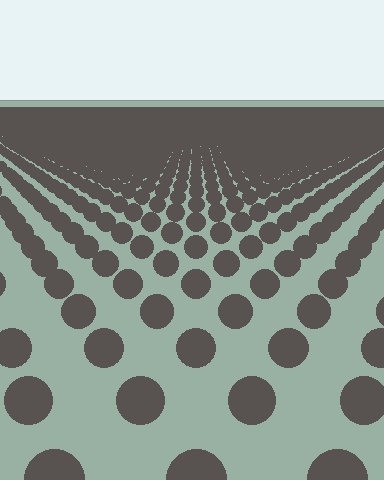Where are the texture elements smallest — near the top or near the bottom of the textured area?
Near the top.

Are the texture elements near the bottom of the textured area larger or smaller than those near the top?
Larger. Near the bottom, elements are closer to the viewer and appear at a bigger on-screen size.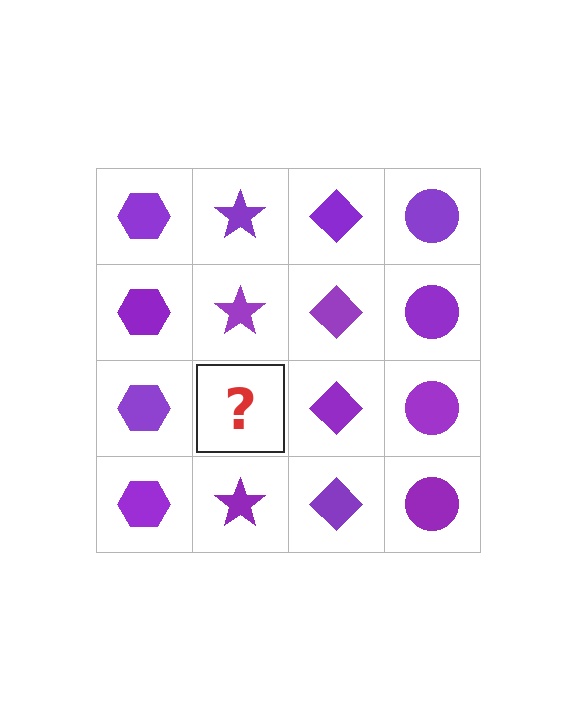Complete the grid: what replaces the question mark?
The question mark should be replaced with a purple star.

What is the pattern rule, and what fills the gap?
The rule is that each column has a consistent shape. The gap should be filled with a purple star.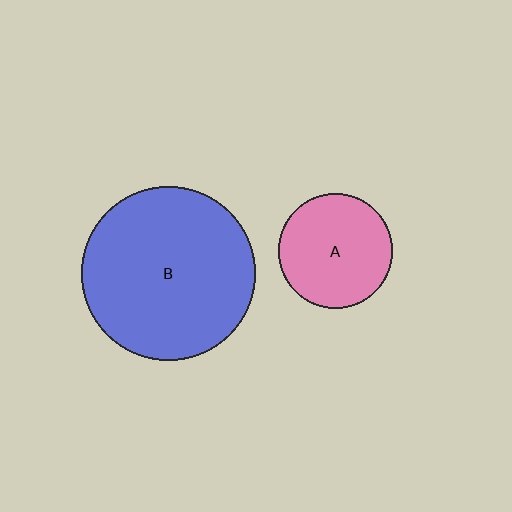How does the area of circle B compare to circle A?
Approximately 2.3 times.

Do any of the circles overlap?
No, none of the circles overlap.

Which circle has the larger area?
Circle B (blue).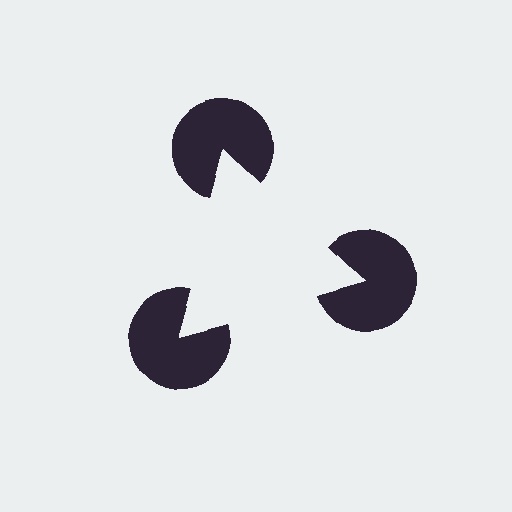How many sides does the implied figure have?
3 sides.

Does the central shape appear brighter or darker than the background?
It typically appears slightly brighter than the background, even though no actual brightness change is drawn.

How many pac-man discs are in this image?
There are 3 — one at each vertex of the illusory triangle.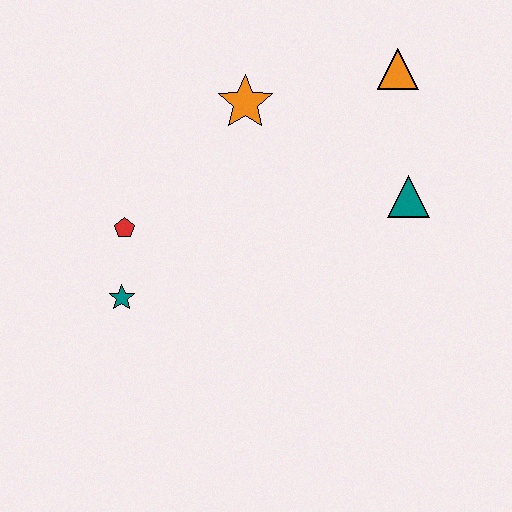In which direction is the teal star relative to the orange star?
The teal star is below the orange star.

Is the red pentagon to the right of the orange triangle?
No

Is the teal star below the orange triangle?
Yes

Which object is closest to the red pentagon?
The teal star is closest to the red pentagon.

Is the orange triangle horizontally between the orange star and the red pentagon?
No